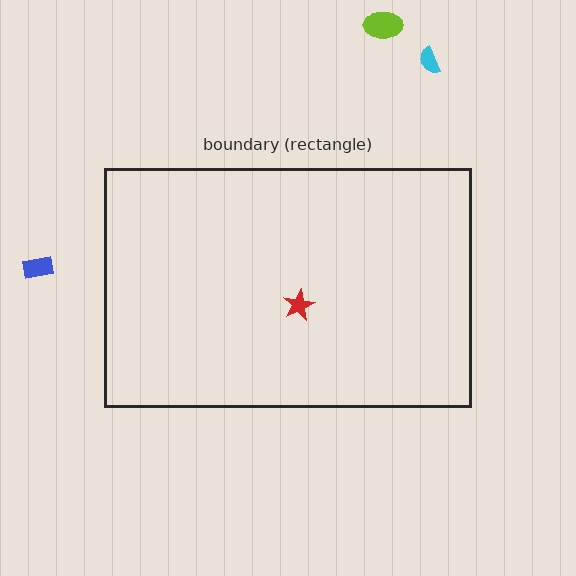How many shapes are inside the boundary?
1 inside, 3 outside.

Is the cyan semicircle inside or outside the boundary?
Outside.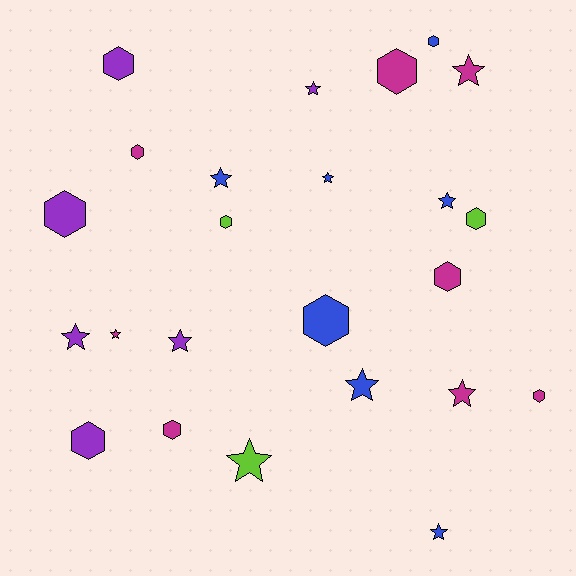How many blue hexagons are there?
There are 2 blue hexagons.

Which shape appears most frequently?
Hexagon, with 12 objects.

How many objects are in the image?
There are 24 objects.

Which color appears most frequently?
Magenta, with 8 objects.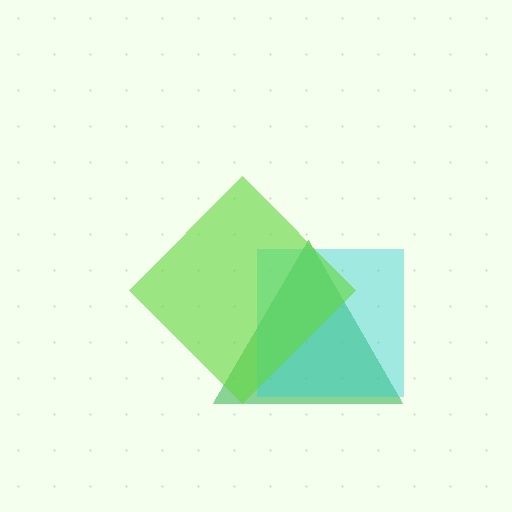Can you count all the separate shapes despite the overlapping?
Yes, there are 3 separate shapes.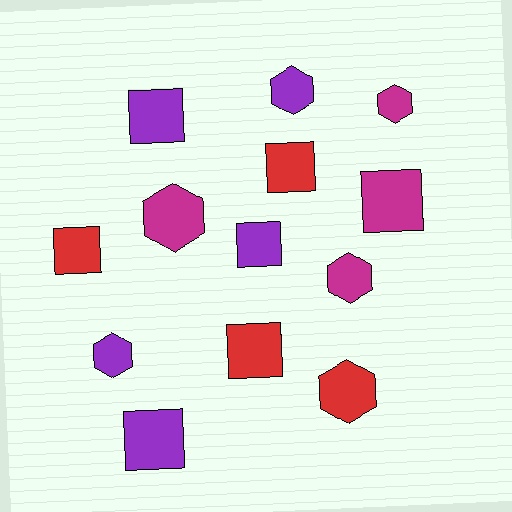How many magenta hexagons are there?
There are 3 magenta hexagons.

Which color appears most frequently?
Purple, with 5 objects.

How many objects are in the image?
There are 13 objects.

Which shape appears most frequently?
Square, with 7 objects.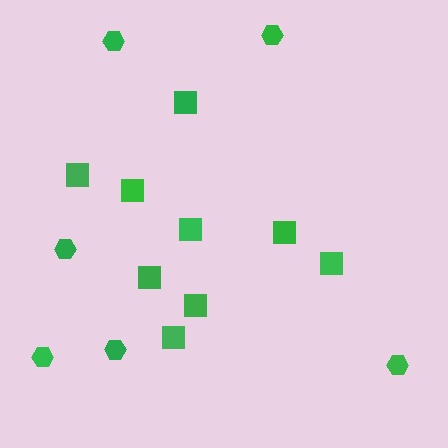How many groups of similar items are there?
There are 2 groups: one group of squares (9) and one group of hexagons (6).